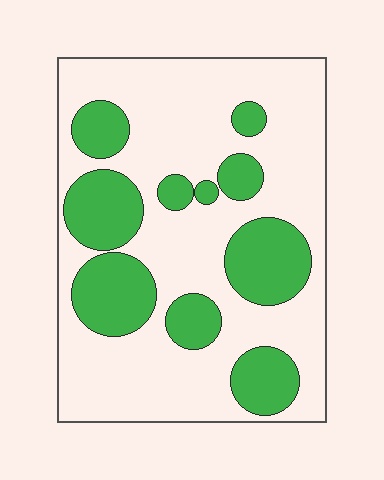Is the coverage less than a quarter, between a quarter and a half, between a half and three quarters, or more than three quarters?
Between a quarter and a half.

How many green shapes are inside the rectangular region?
10.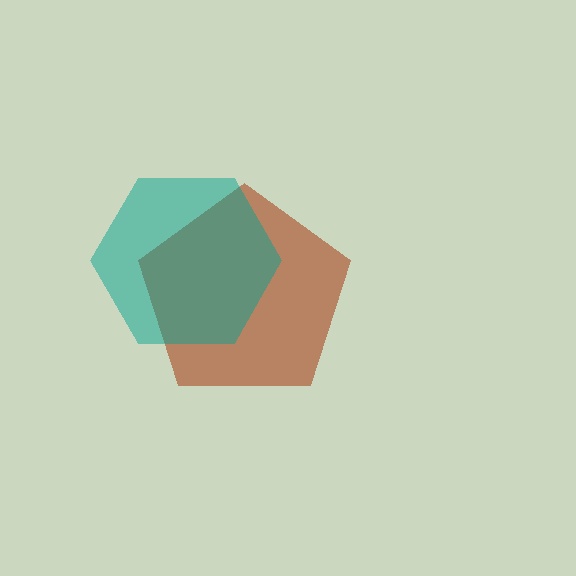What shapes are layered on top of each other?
The layered shapes are: a brown pentagon, a teal hexagon.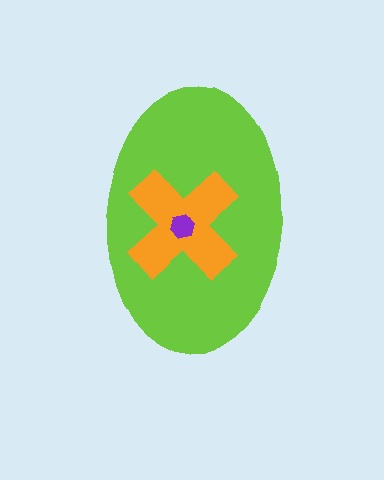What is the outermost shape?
The lime ellipse.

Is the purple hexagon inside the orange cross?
Yes.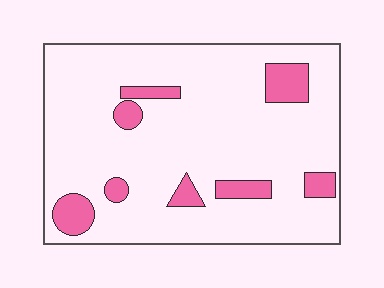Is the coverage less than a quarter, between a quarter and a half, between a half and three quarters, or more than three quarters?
Less than a quarter.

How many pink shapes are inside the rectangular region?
8.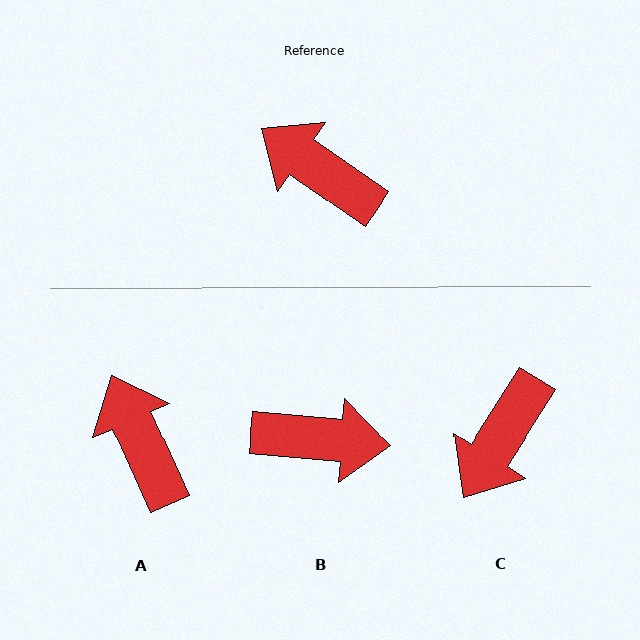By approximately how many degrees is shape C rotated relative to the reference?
Approximately 92 degrees counter-clockwise.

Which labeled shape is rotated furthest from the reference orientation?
B, about 151 degrees away.